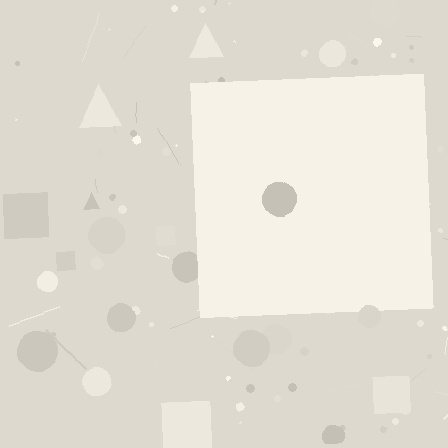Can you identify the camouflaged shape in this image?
The camouflaged shape is a square.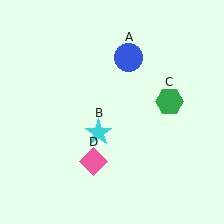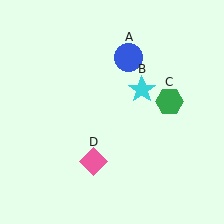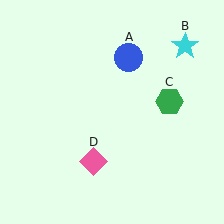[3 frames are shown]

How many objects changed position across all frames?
1 object changed position: cyan star (object B).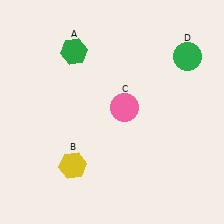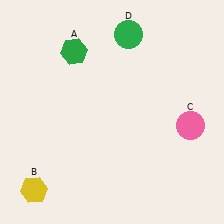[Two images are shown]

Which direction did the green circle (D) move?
The green circle (D) moved left.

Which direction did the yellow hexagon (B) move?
The yellow hexagon (B) moved left.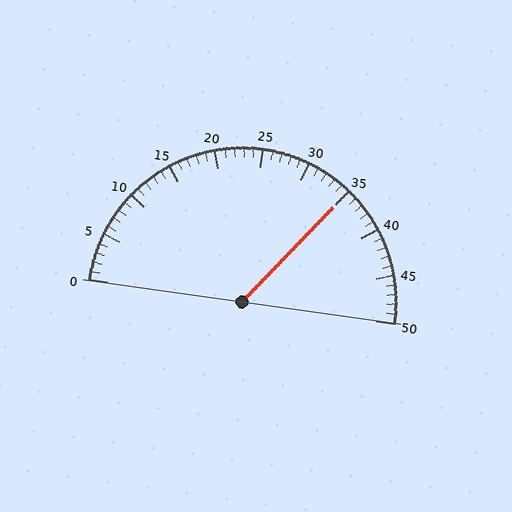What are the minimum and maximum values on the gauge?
The gauge ranges from 0 to 50.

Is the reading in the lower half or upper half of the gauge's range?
The reading is in the upper half of the range (0 to 50).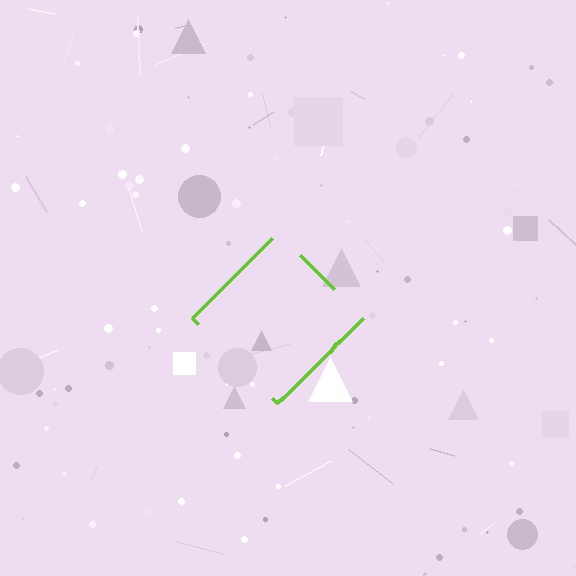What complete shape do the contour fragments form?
The contour fragments form a diamond.